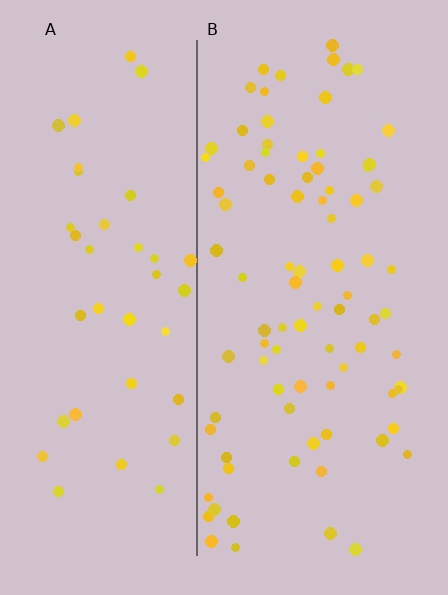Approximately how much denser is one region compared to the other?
Approximately 2.1× — region B over region A.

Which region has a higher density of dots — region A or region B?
B (the right).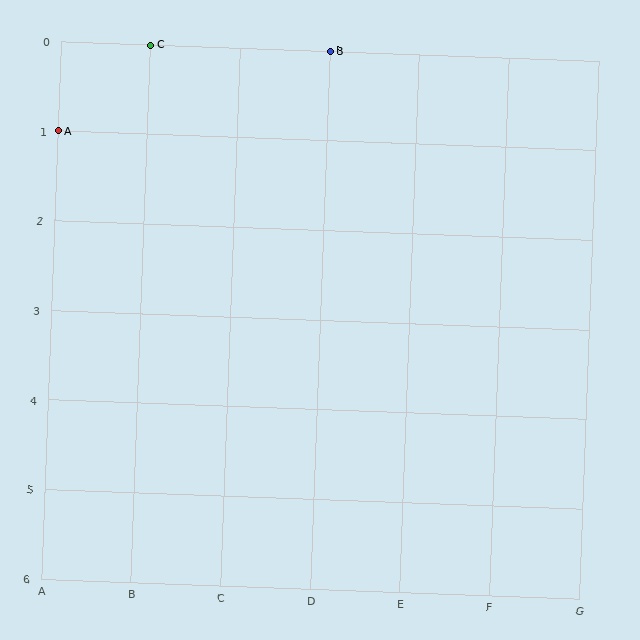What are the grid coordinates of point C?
Point C is at grid coordinates (B, 0).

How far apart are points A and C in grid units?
Points A and C are 1 column and 1 row apart (about 1.4 grid units diagonally).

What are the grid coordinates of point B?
Point B is at grid coordinates (D, 0).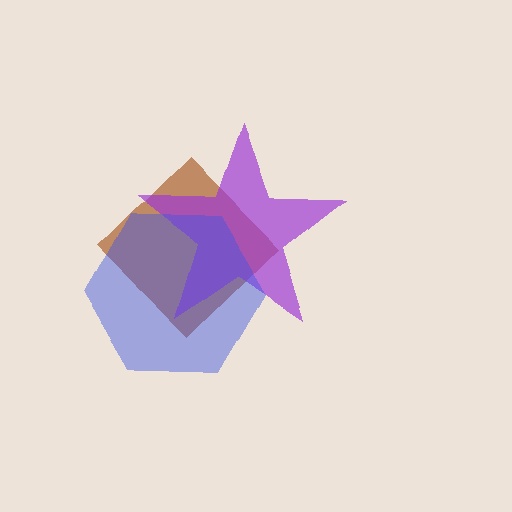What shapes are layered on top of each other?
The layered shapes are: a brown diamond, a purple star, a blue hexagon.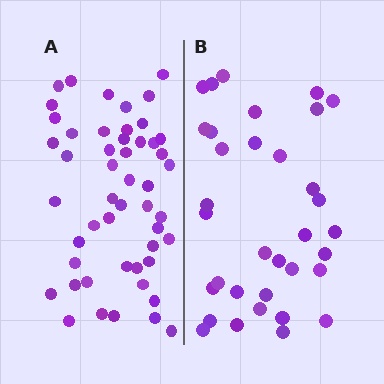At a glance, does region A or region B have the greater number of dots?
Region A (the left region) has more dots.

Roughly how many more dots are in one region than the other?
Region A has approximately 15 more dots than region B.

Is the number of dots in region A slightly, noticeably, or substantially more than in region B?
Region A has substantially more. The ratio is roughly 1.5 to 1.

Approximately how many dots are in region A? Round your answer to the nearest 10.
About 50 dots.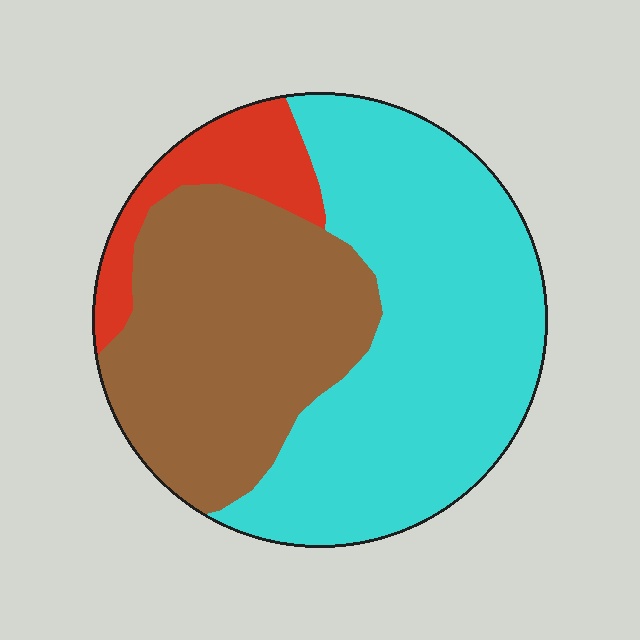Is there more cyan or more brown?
Cyan.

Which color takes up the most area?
Cyan, at roughly 50%.